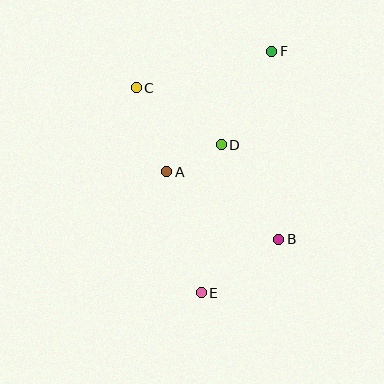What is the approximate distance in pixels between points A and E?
The distance between A and E is approximately 126 pixels.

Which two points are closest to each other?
Points A and D are closest to each other.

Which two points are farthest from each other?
Points E and F are farthest from each other.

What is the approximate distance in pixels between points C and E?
The distance between C and E is approximately 215 pixels.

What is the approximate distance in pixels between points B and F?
The distance between B and F is approximately 188 pixels.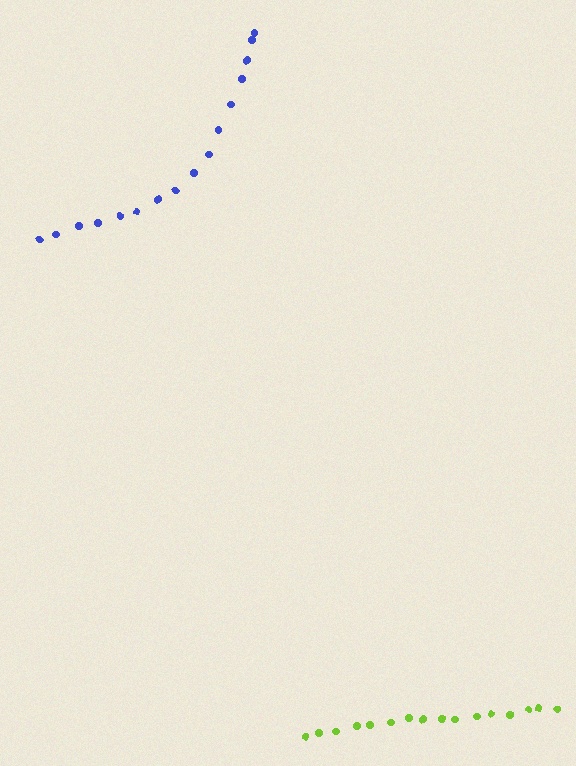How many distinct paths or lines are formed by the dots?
There are 2 distinct paths.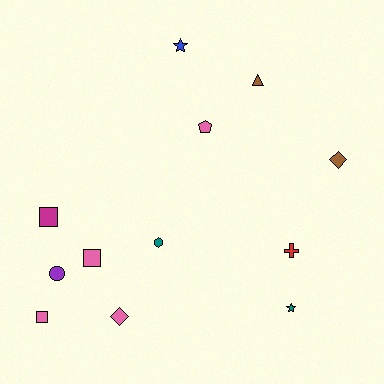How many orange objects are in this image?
There are no orange objects.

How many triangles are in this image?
There is 1 triangle.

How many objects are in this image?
There are 12 objects.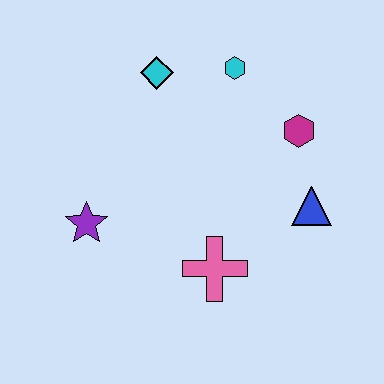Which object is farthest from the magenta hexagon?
The purple star is farthest from the magenta hexagon.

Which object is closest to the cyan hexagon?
The cyan diamond is closest to the cyan hexagon.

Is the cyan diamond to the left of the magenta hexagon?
Yes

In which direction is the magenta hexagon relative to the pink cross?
The magenta hexagon is above the pink cross.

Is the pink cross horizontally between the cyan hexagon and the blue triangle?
No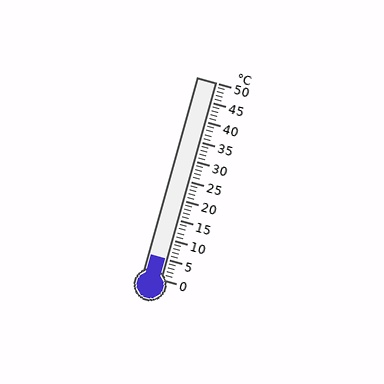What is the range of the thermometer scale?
The thermometer scale ranges from 0°C to 50°C.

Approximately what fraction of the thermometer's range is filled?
The thermometer is filled to approximately 10% of its range.